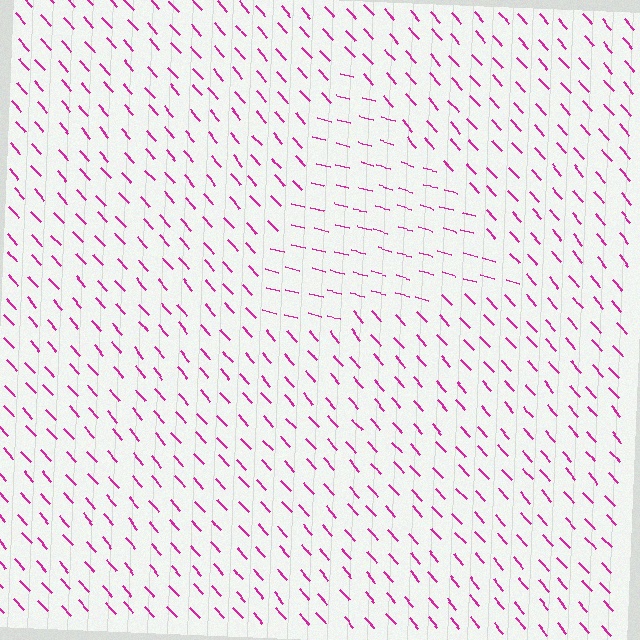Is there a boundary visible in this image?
Yes, there is a texture boundary formed by a change in line orientation.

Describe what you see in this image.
The image is filled with small magenta line segments. A triangle region in the image has lines oriented differently from the surrounding lines, creating a visible texture boundary.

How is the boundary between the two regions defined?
The boundary is defined purely by a change in line orientation (approximately 32 degrees difference). All lines are the same color and thickness.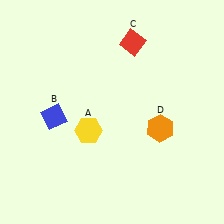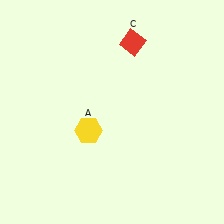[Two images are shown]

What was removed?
The blue diamond (B), the orange hexagon (D) were removed in Image 2.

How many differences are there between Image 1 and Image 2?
There are 2 differences between the two images.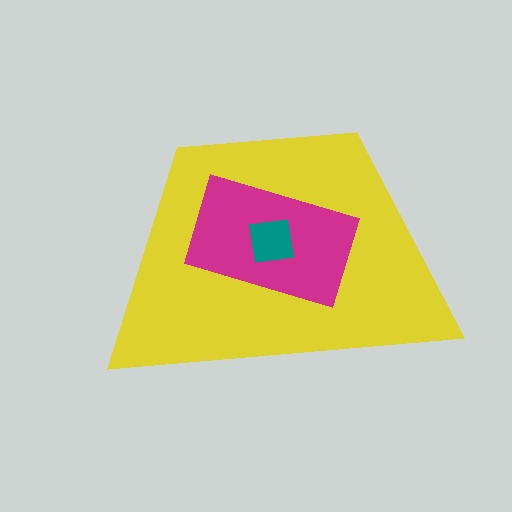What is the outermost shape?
The yellow trapezoid.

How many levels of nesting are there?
3.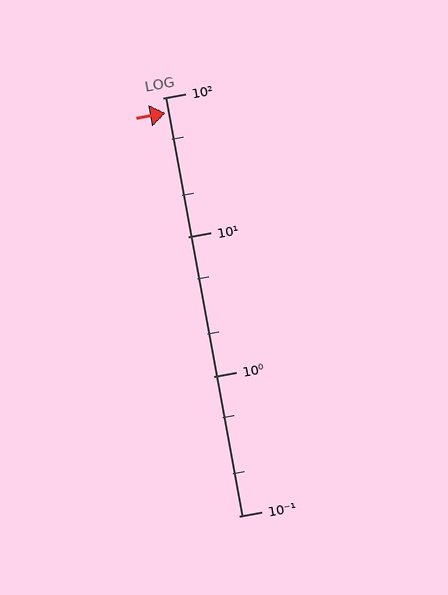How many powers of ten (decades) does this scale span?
The scale spans 3 decades, from 0.1 to 100.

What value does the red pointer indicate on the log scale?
The pointer indicates approximately 78.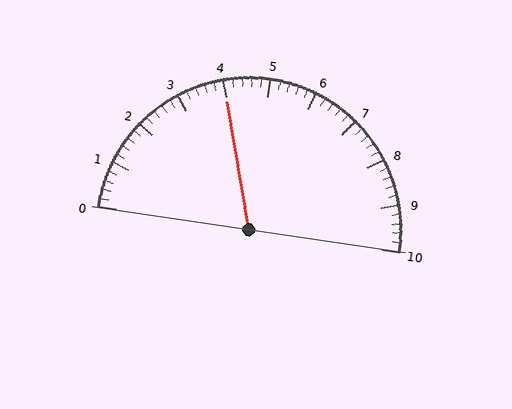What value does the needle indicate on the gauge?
The needle indicates approximately 4.0.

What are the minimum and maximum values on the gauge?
The gauge ranges from 0 to 10.